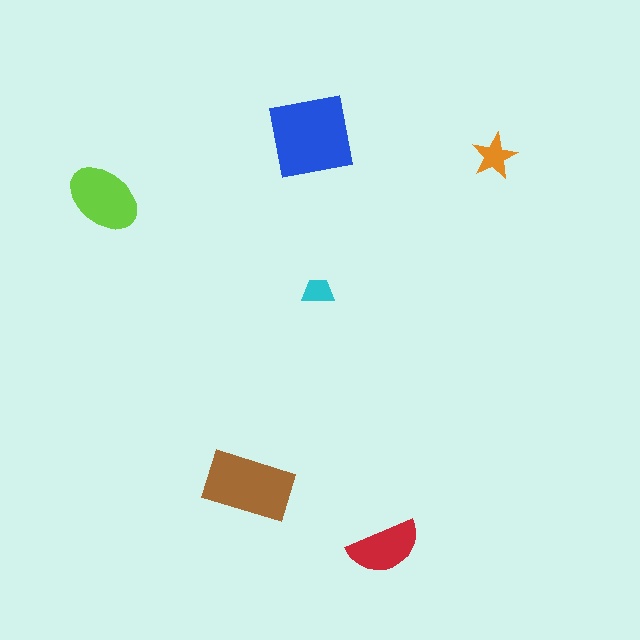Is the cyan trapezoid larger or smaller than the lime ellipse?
Smaller.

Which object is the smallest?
The cyan trapezoid.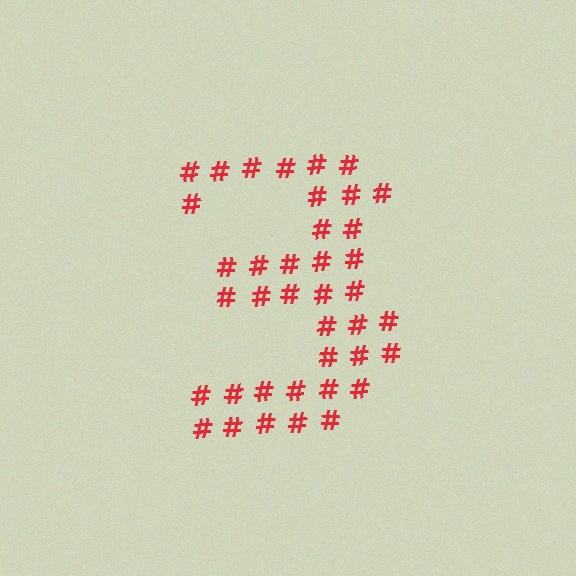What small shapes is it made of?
It is made of small hash symbols.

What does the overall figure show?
The overall figure shows the digit 3.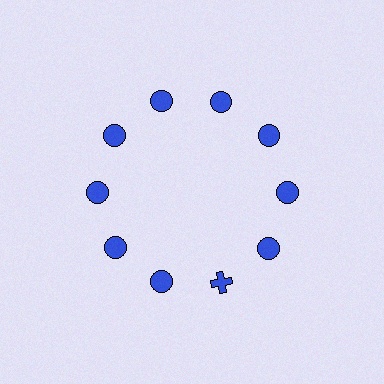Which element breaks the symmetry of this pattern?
The blue cross at roughly the 5 o'clock position breaks the symmetry. All other shapes are blue circles.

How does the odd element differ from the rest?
It has a different shape: cross instead of circle.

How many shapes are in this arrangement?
There are 10 shapes arranged in a ring pattern.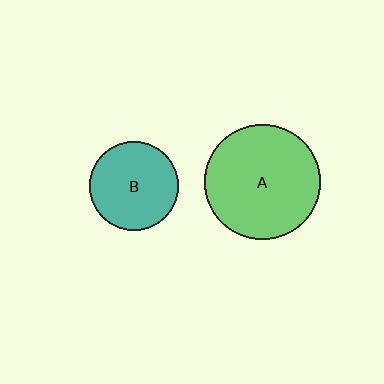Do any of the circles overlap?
No, none of the circles overlap.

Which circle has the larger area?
Circle A (green).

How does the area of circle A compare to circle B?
Approximately 1.7 times.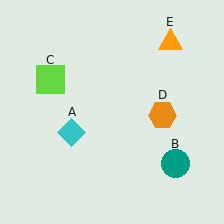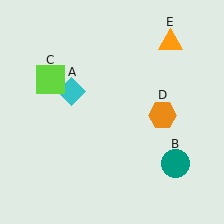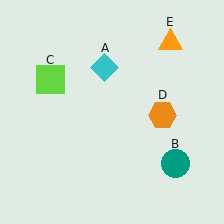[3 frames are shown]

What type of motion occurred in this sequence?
The cyan diamond (object A) rotated clockwise around the center of the scene.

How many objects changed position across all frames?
1 object changed position: cyan diamond (object A).